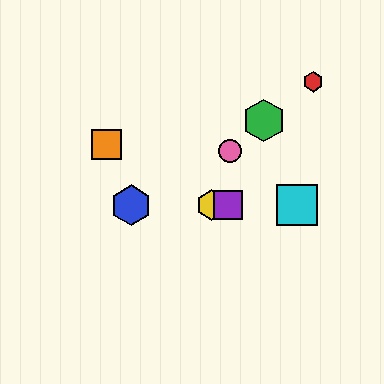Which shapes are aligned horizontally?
The blue hexagon, the yellow hexagon, the purple square, the cyan square are aligned horizontally.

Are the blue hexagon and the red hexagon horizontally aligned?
No, the blue hexagon is at y≈205 and the red hexagon is at y≈82.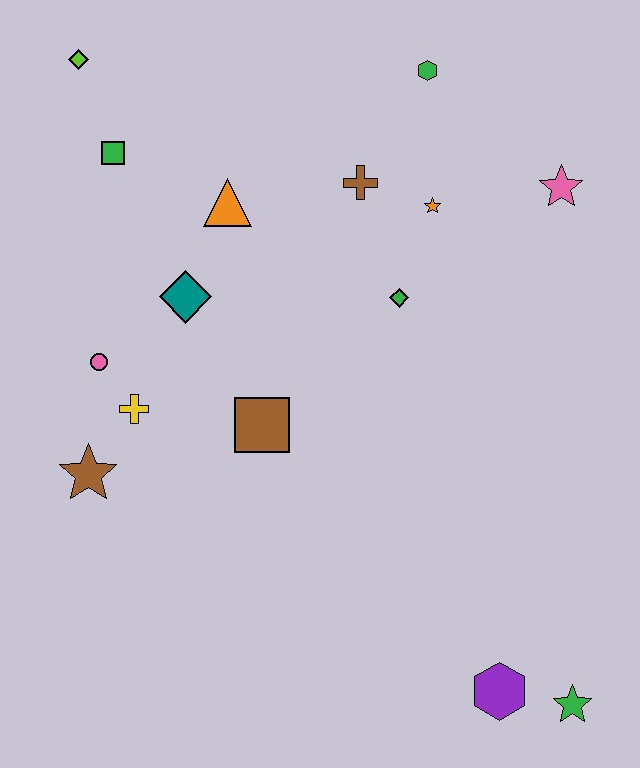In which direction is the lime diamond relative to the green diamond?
The lime diamond is to the left of the green diamond.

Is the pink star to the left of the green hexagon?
No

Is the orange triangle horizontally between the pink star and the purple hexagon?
No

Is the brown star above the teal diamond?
No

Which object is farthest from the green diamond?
The green star is farthest from the green diamond.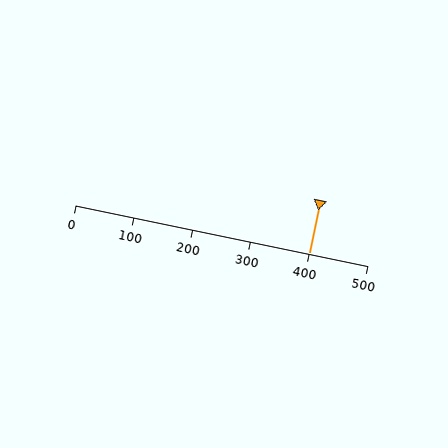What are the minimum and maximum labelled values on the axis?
The axis runs from 0 to 500.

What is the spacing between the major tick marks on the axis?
The major ticks are spaced 100 apart.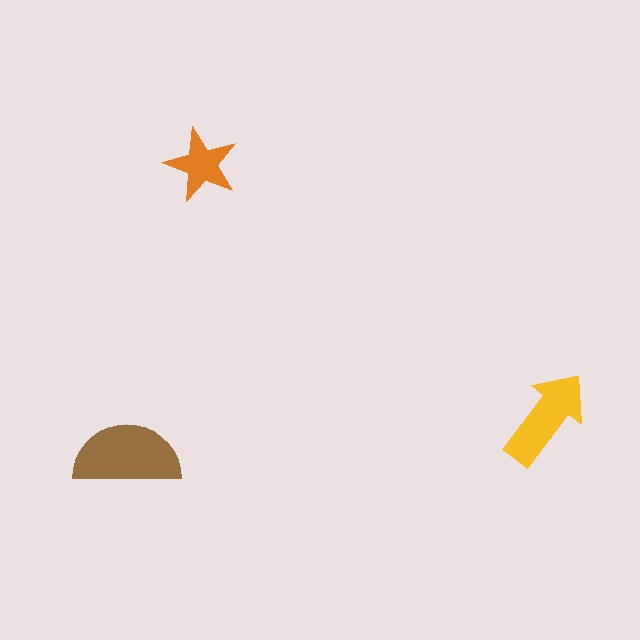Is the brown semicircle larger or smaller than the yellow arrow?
Larger.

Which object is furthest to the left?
The brown semicircle is leftmost.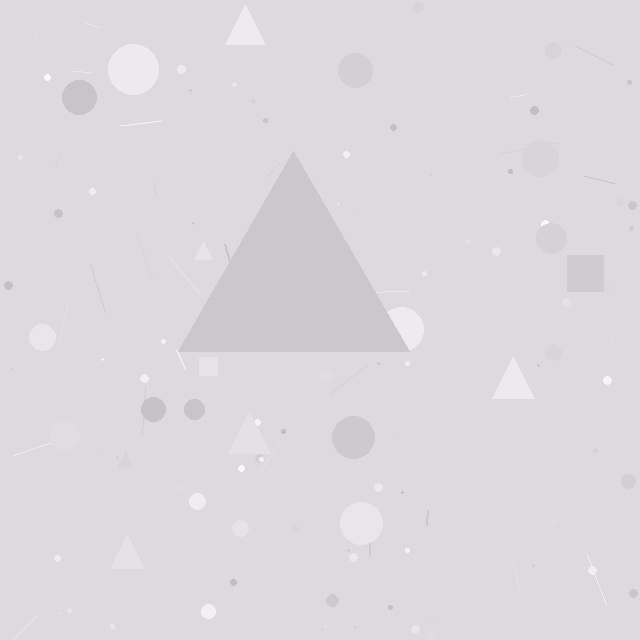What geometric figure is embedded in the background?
A triangle is embedded in the background.